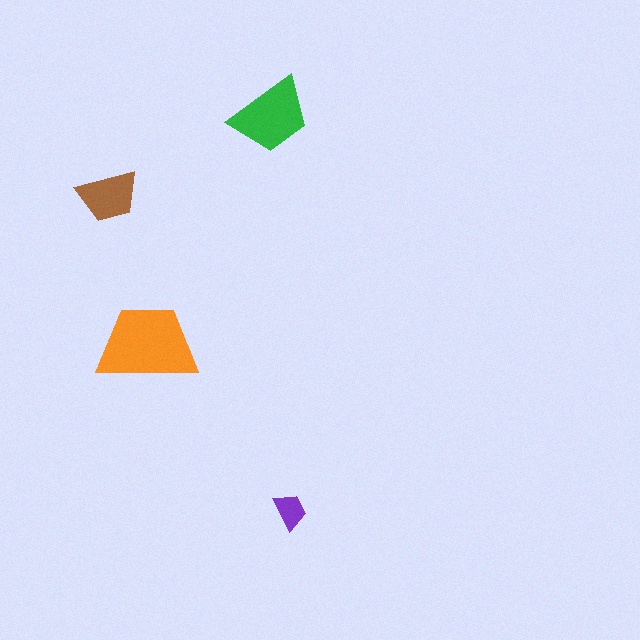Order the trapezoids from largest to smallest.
the orange one, the green one, the brown one, the purple one.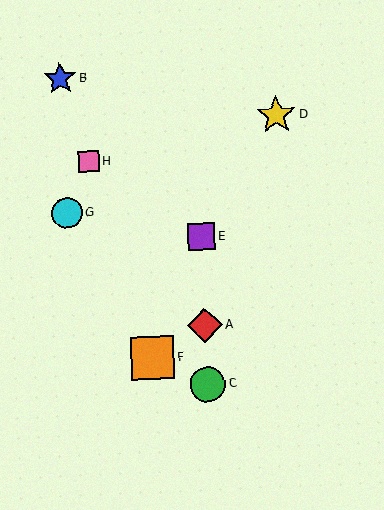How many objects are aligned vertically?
3 objects (A, C, E) are aligned vertically.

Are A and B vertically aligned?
No, A is at x≈205 and B is at x≈60.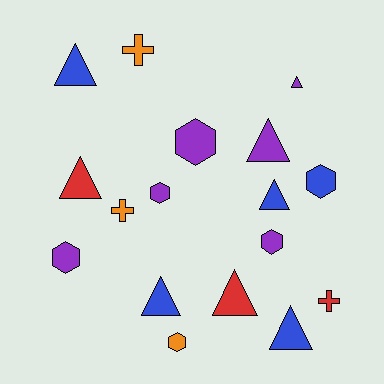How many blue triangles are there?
There are 4 blue triangles.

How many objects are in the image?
There are 17 objects.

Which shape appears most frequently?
Triangle, with 8 objects.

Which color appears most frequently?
Purple, with 6 objects.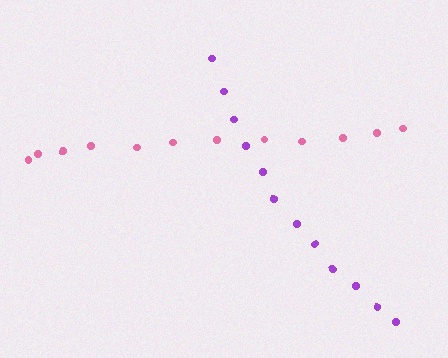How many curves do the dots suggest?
There are 2 distinct paths.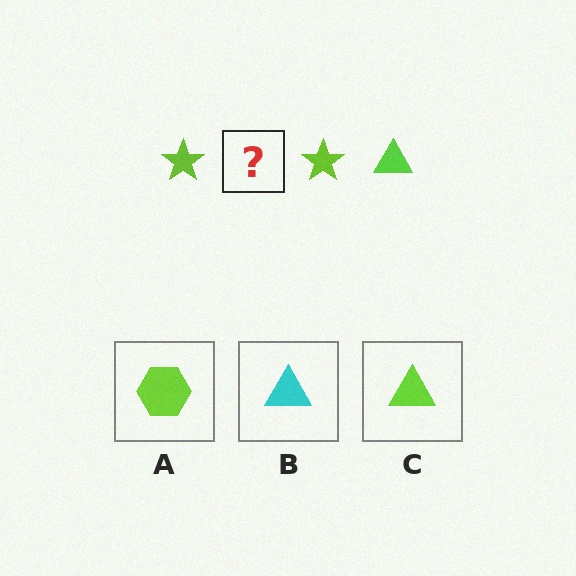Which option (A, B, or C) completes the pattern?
C.